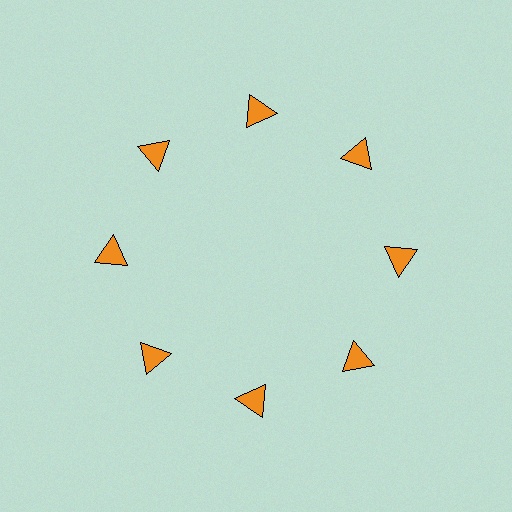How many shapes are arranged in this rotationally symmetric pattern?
There are 8 shapes, arranged in 8 groups of 1.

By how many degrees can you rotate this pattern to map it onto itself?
The pattern maps onto itself every 45 degrees of rotation.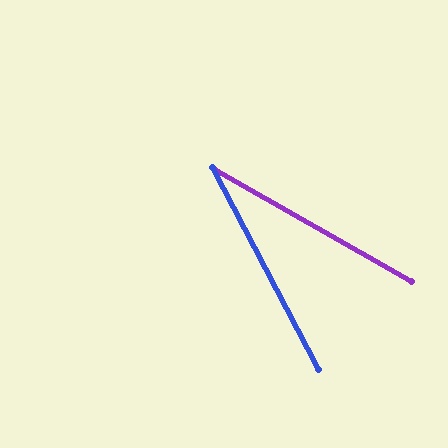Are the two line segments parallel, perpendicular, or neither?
Neither parallel nor perpendicular — they differ by about 33°.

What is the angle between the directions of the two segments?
Approximately 33 degrees.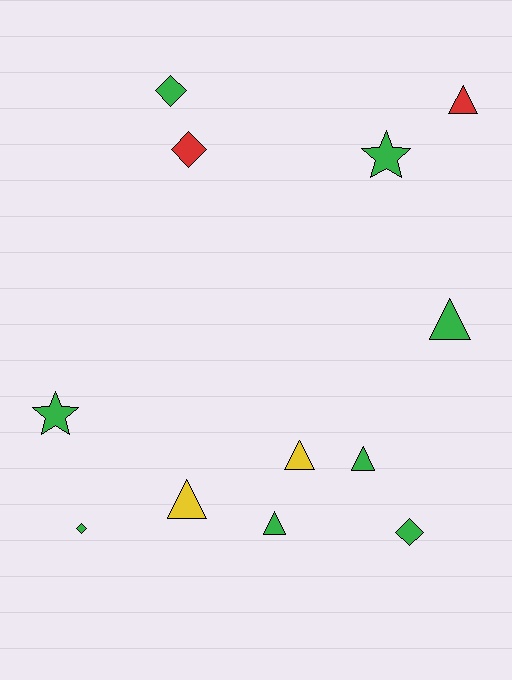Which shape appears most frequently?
Triangle, with 6 objects.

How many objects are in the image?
There are 12 objects.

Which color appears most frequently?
Green, with 8 objects.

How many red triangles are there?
There is 1 red triangle.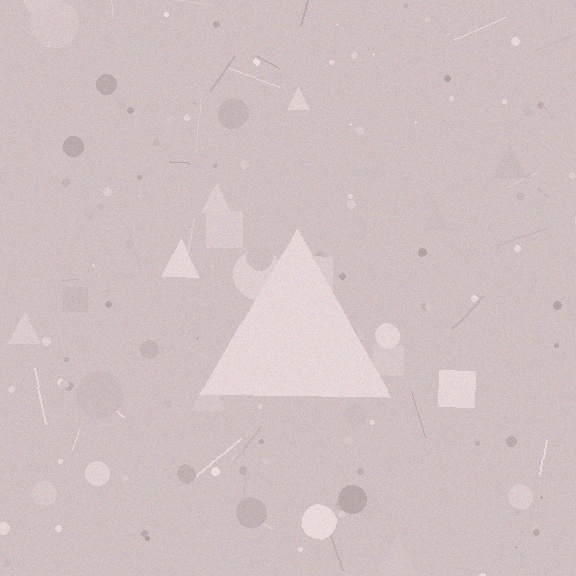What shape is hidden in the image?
A triangle is hidden in the image.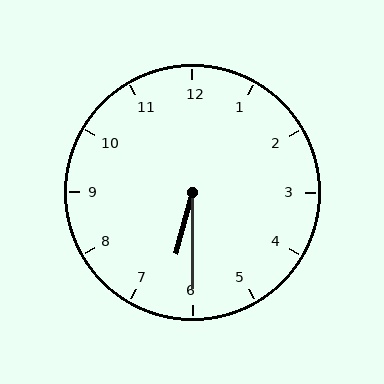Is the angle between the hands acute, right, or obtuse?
It is acute.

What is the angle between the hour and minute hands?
Approximately 15 degrees.